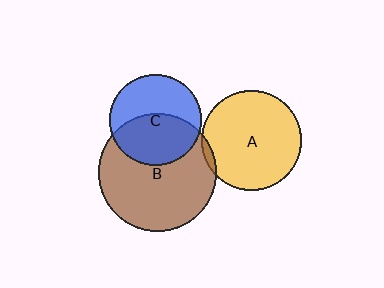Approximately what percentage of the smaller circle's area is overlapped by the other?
Approximately 50%.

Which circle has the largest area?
Circle B (brown).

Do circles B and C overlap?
Yes.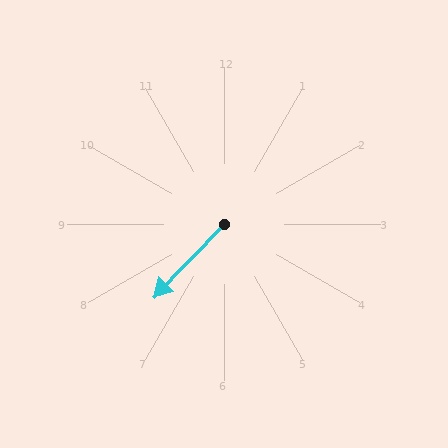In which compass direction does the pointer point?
Southwest.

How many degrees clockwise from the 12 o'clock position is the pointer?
Approximately 224 degrees.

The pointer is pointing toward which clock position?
Roughly 7 o'clock.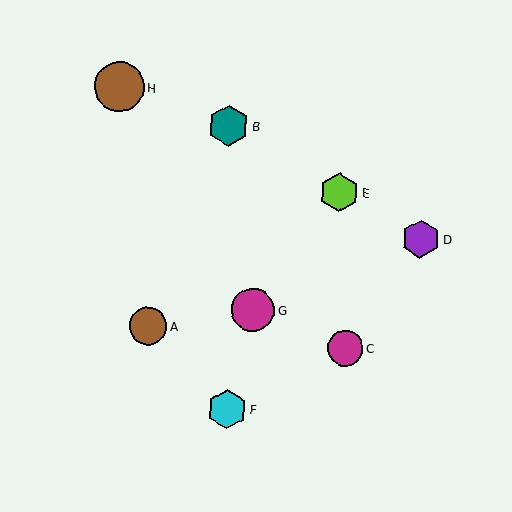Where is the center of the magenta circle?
The center of the magenta circle is at (345, 348).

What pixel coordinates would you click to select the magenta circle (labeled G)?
Click at (253, 310) to select the magenta circle G.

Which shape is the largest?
The brown circle (labeled H) is the largest.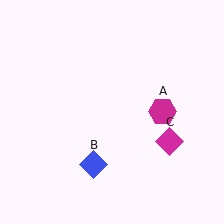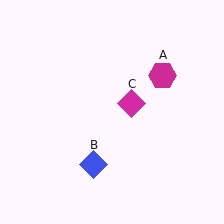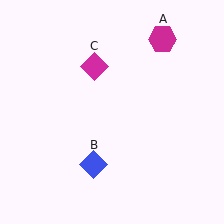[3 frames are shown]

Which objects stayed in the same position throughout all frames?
Blue diamond (object B) remained stationary.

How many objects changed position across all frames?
2 objects changed position: magenta hexagon (object A), magenta diamond (object C).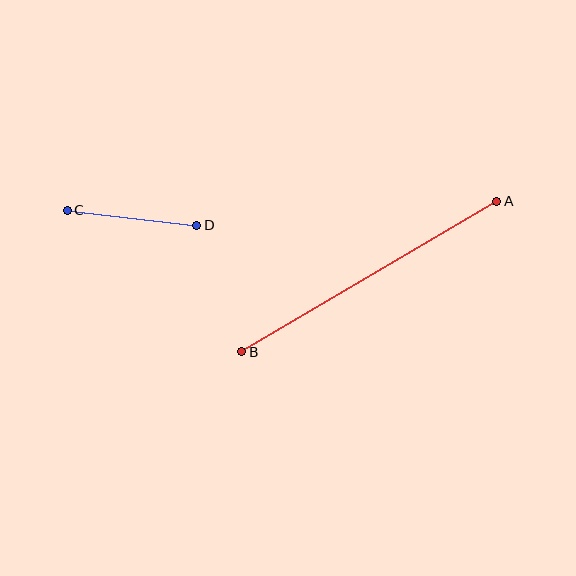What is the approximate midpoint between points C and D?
The midpoint is at approximately (132, 218) pixels.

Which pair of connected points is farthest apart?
Points A and B are farthest apart.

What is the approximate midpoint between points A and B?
The midpoint is at approximately (369, 277) pixels.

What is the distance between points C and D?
The distance is approximately 130 pixels.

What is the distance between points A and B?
The distance is approximately 296 pixels.